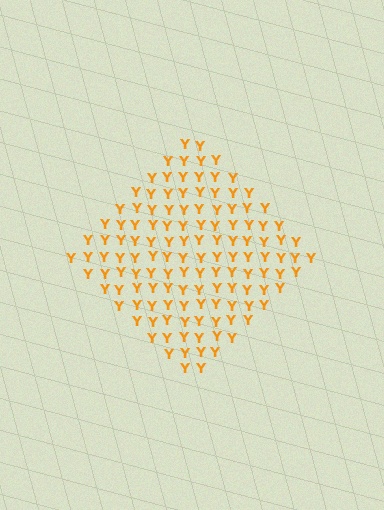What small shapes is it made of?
It is made of small letter Y's.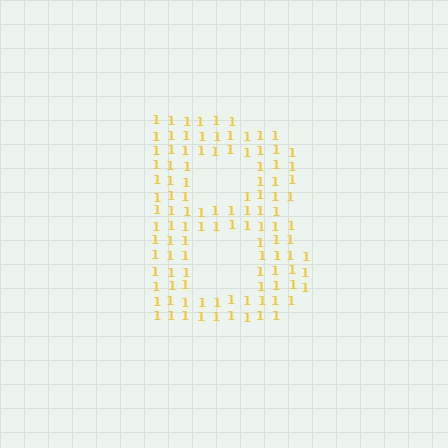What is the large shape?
The large shape is the letter B.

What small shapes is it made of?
It is made of small digit 1's.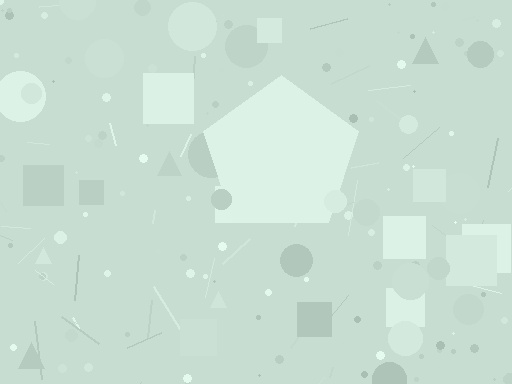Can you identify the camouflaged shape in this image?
The camouflaged shape is a pentagon.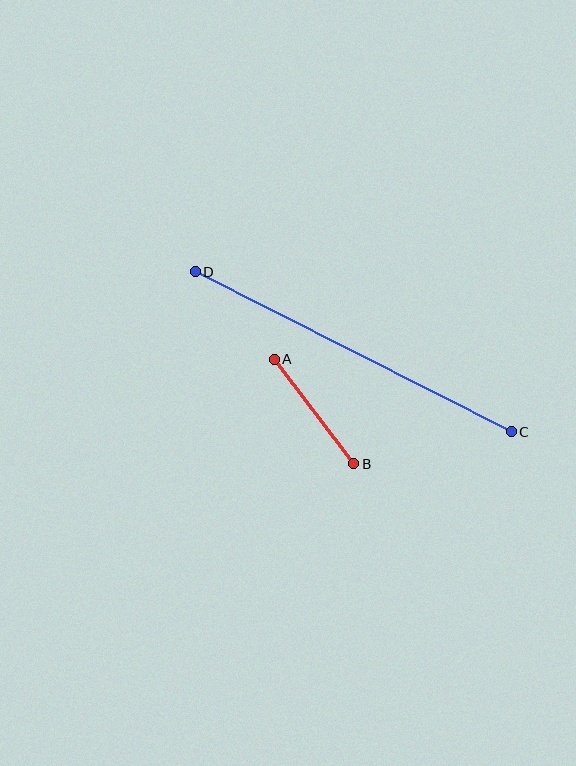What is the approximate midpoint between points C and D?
The midpoint is at approximately (353, 352) pixels.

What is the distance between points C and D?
The distance is approximately 354 pixels.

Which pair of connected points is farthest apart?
Points C and D are farthest apart.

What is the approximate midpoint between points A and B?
The midpoint is at approximately (314, 412) pixels.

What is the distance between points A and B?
The distance is approximately 131 pixels.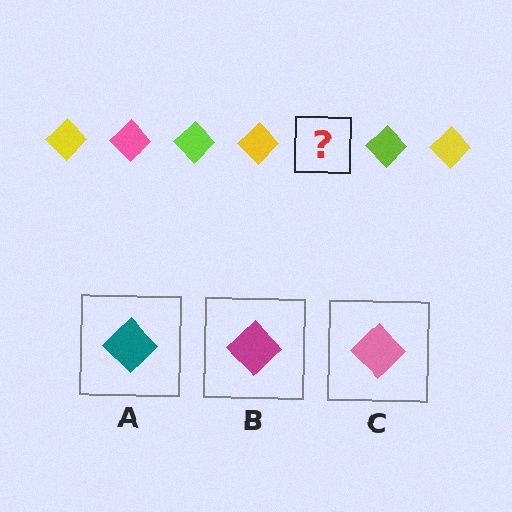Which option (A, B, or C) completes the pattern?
C.